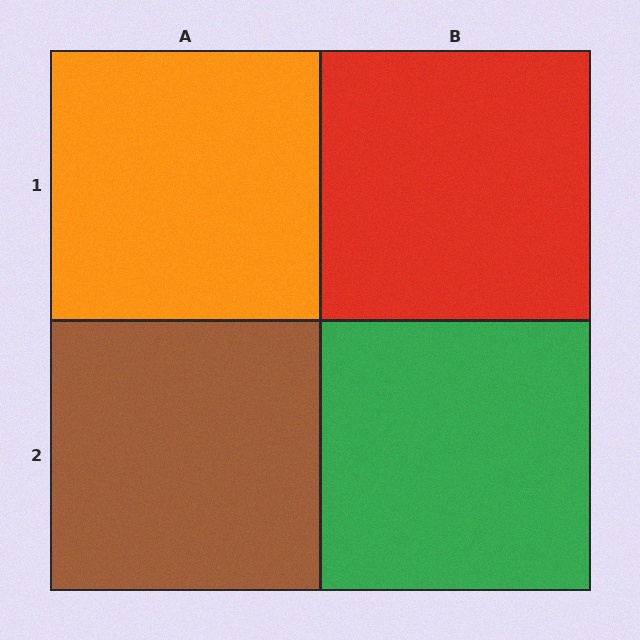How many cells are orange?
1 cell is orange.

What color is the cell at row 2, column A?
Brown.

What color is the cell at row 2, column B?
Green.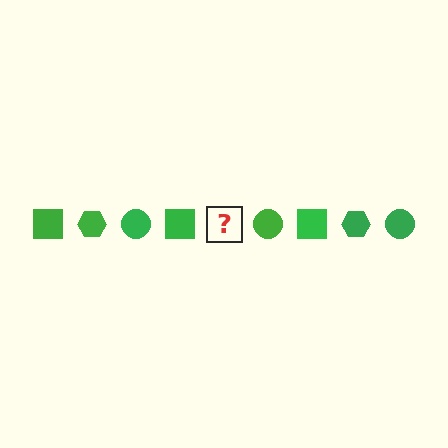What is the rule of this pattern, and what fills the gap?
The rule is that the pattern cycles through square, hexagon, circle shapes in green. The gap should be filled with a green hexagon.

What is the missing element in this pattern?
The missing element is a green hexagon.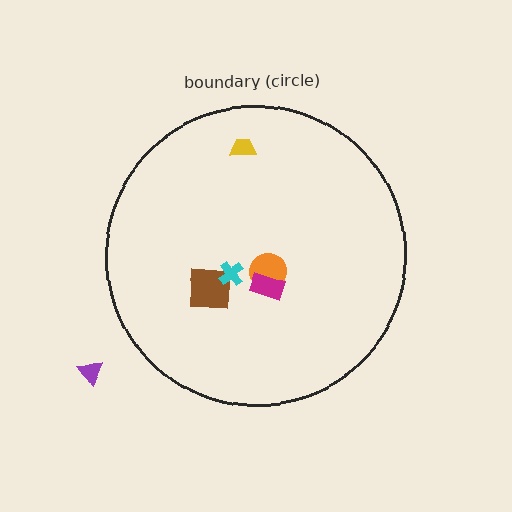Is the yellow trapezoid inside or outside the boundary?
Inside.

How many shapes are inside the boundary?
5 inside, 1 outside.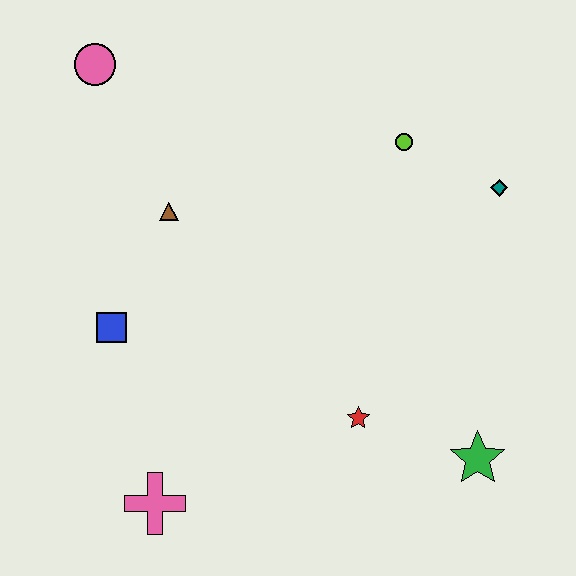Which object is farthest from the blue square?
The teal diamond is farthest from the blue square.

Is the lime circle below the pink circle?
Yes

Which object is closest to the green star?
The red star is closest to the green star.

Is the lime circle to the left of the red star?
No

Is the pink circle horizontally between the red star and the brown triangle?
No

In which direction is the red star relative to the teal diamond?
The red star is below the teal diamond.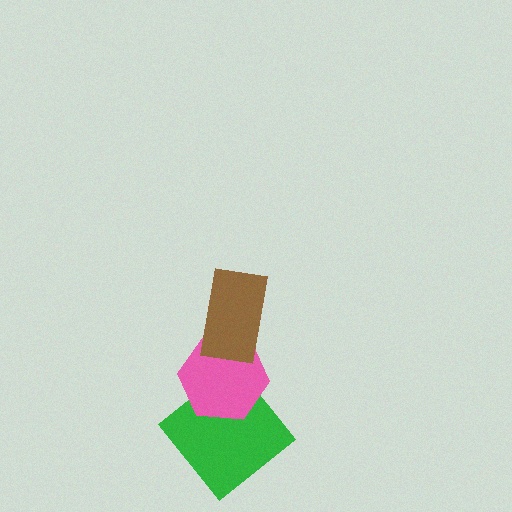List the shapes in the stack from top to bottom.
From top to bottom: the brown rectangle, the pink hexagon, the green diamond.